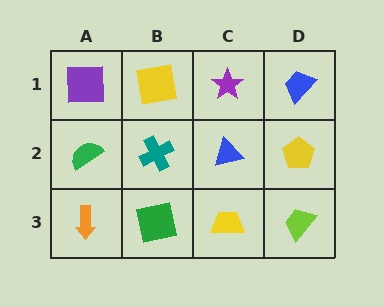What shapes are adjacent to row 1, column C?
A blue triangle (row 2, column C), a yellow square (row 1, column B), a blue trapezoid (row 1, column D).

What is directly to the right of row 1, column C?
A blue trapezoid.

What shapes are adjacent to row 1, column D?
A yellow pentagon (row 2, column D), a purple star (row 1, column C).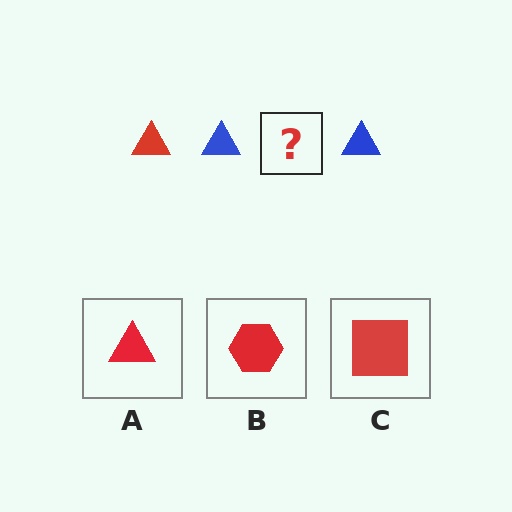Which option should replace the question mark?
Option A.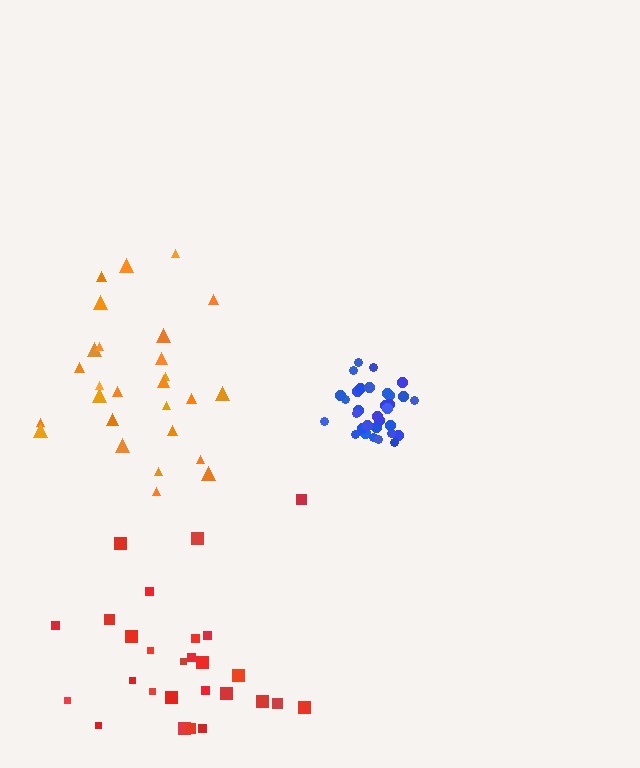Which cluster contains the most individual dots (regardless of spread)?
Blue (33).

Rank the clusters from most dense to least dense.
blue, red, orange.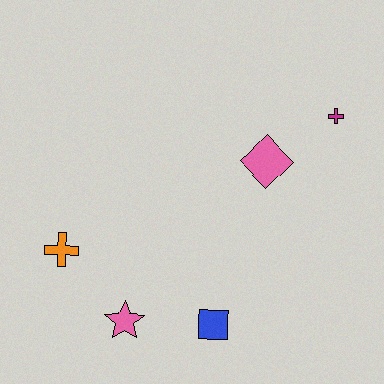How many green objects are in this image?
There are no green objects.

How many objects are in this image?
There are 5 objects.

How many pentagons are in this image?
There are no pentagons.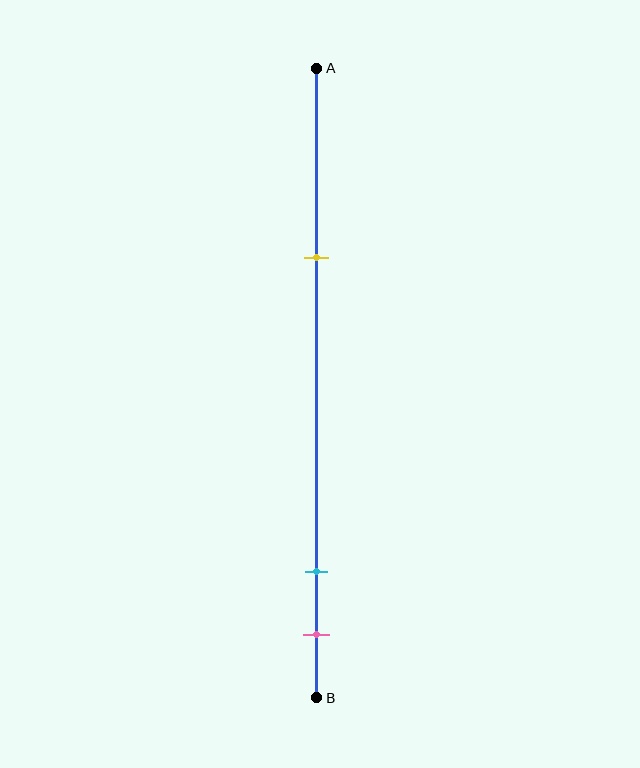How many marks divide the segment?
There are 3 marks dividing the segment.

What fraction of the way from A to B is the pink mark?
The pink mark is approximately 90% (0.9) of the way from A to B.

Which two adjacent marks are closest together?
The cyan and pink marks are the closest adjacent pair.